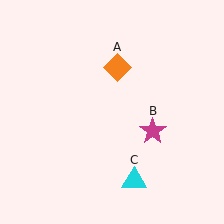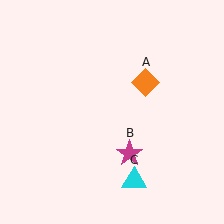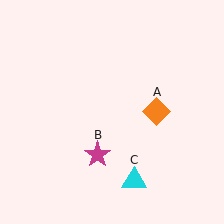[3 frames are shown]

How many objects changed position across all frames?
2 objects changed position: orange diamond (object A), magenta star (object B).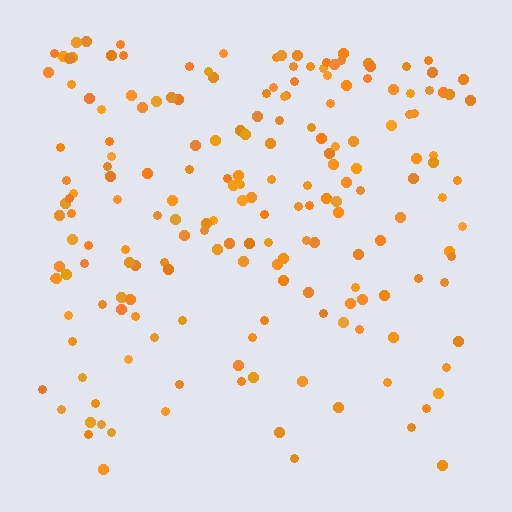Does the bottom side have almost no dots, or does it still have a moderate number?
Still a moderate number, just noticeably fewer than the top.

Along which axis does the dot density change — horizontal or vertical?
Vertical.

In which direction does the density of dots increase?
From bottom to top, with the top side densest.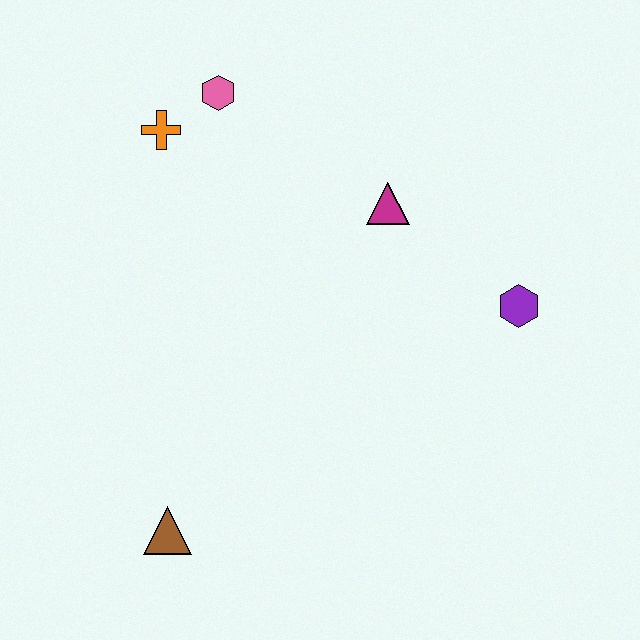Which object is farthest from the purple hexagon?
The brown triangle is farthest from the purple hexagon.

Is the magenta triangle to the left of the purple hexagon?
Yes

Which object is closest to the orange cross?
The pink hexagon is closest to the orange cross.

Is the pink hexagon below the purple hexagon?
No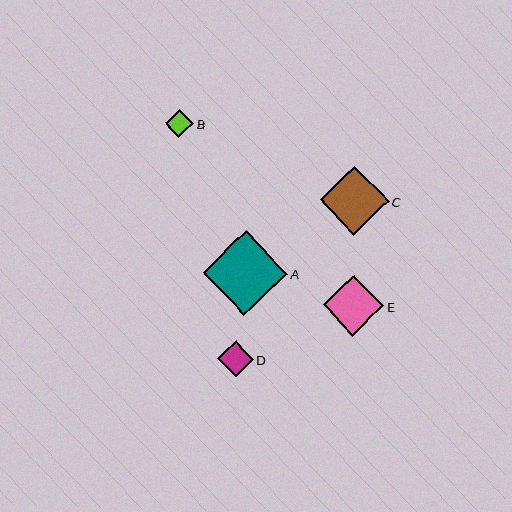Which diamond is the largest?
Diamond A is the largest with a size of approximately 84 pixels.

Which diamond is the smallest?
Diamond B is the smallest with a size of approximately 28 pixels.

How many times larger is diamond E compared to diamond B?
Diamond E is approximately 2.1 times the size of diamond B.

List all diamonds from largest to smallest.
From largest to smallest: A, C, E, D, B.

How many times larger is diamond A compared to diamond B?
Diamond A is approximately 3.0 times the size of diamond B.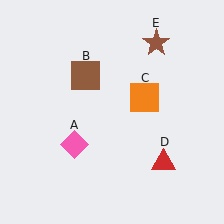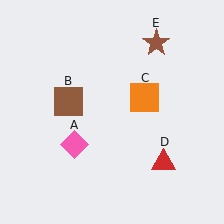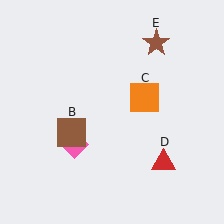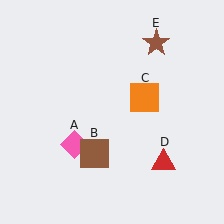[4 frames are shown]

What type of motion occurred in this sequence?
The brown square (object B) rotated counterclockwise around the center of the scene.